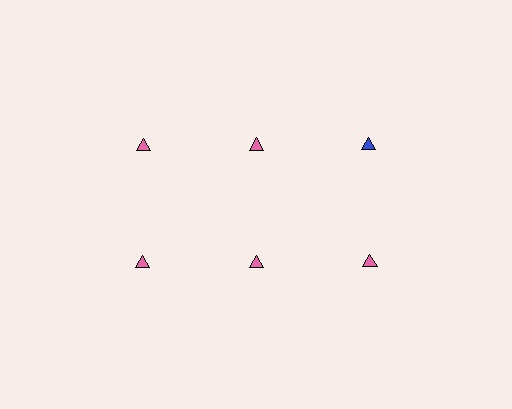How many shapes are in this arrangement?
There are 6 shapes arranged in a grid pattern.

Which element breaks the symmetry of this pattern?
The blue triangle in the top row, center column breaks the symmetry. All other shapes are pink triangles.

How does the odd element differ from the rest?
It has a different color: blue instead of pink.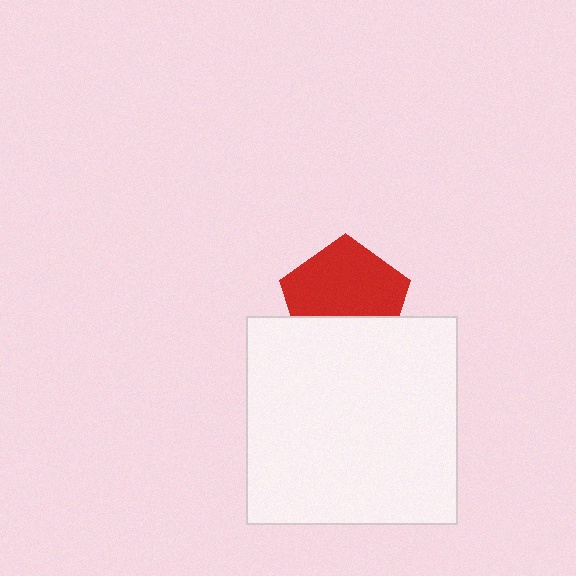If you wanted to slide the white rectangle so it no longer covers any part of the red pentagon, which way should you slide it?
Slide it down — that is the most direct way to separate the two shapes.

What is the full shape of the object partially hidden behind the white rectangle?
The partially hidden object is a red pentagon.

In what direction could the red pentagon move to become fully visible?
The red pentagon could move up. That would shift it out from behind the white rectangle entirely.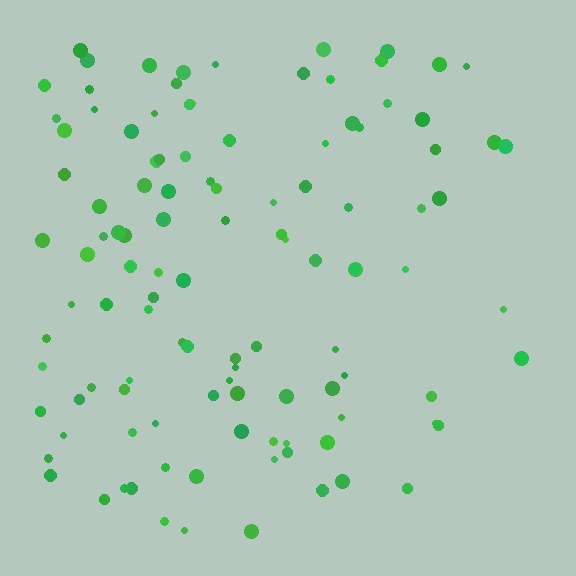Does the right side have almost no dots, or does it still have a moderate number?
Still a moderate number, just noticeably fewer than the left.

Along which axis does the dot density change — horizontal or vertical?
Horizontal.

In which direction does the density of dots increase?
From right to left, with the left side densest.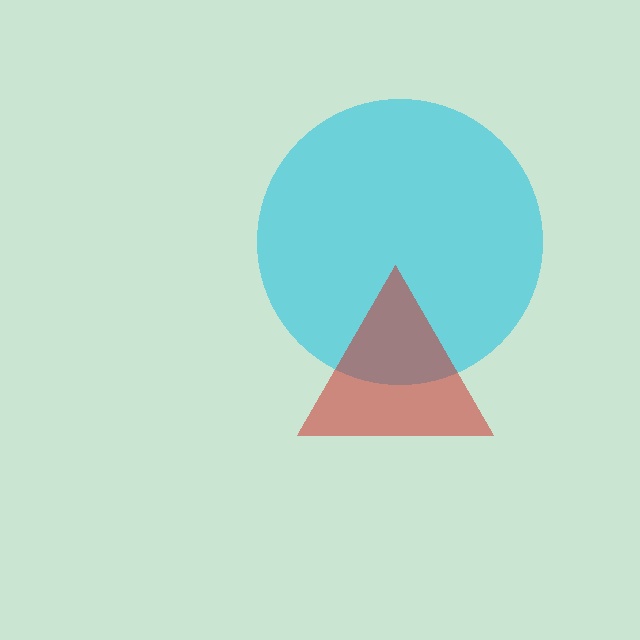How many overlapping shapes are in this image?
There are 2 overlapping shapes in the image.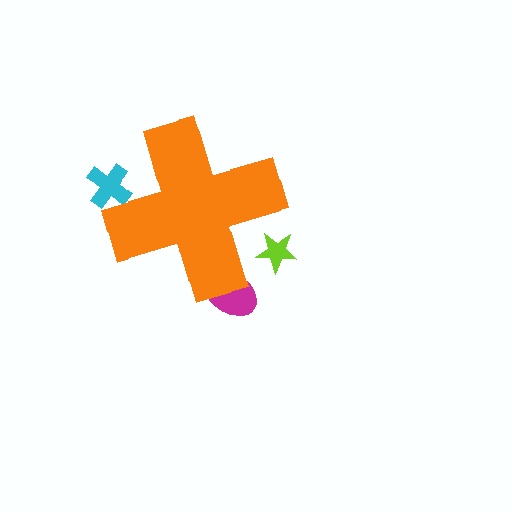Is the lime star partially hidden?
Yes, the lime star is partially hidden behind the orange cross.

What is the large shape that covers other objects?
An orange cross.